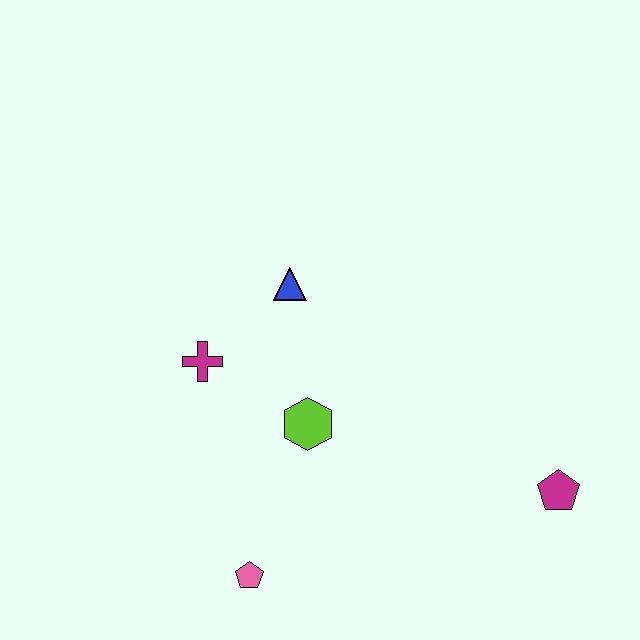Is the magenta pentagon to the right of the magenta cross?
Yes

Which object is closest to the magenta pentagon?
The lime hexagon is closest to the magenta pentagon.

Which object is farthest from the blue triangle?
The magenta pentagon is farthest from the blue triangle.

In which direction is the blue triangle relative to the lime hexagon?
The blue triangle is above the lime hexagon.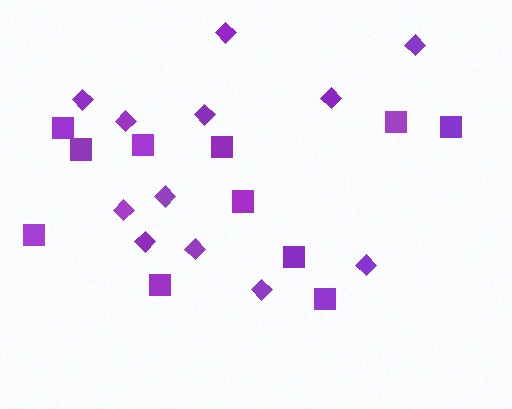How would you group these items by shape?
There are 2 groups: one group of squares (11) and one group of diamonds (12).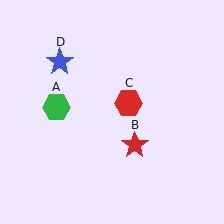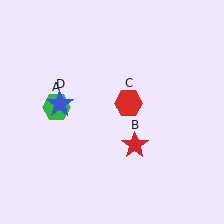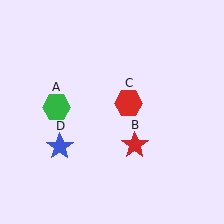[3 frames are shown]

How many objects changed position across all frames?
1 object changed position: blue star (object D).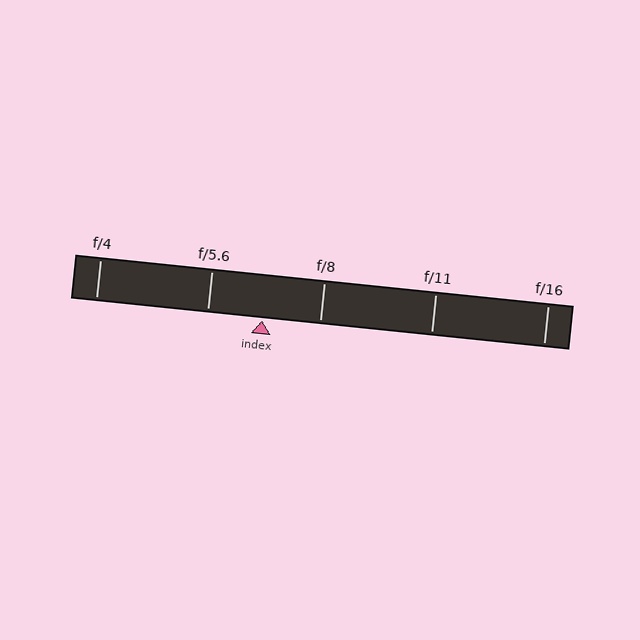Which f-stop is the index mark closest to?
The index mark is closest to f/5.6.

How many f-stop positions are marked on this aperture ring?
There are 5 f-stop positions marked.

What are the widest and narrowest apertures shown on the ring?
The widest aperture shown is f/4 and the narrowest is f/16.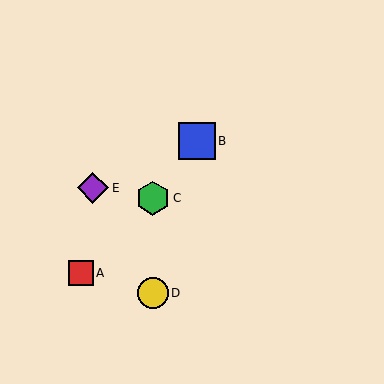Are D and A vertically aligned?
No, D is at x≈153 and A is at x≈81.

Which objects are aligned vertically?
Objects C, D are aligned vertically.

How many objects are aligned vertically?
2 objects (C, D) are aligned vertically.